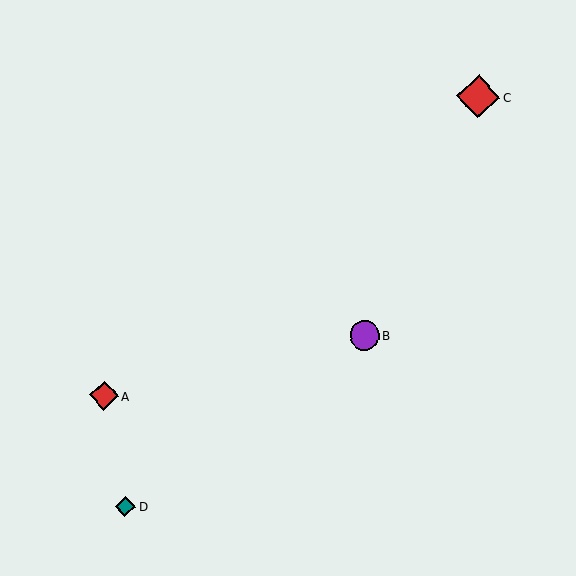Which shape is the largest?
The red diamond (labeled C) is the largest.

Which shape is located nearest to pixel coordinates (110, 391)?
The red diamond (labeled A) at (104, 396) is nearest to that location.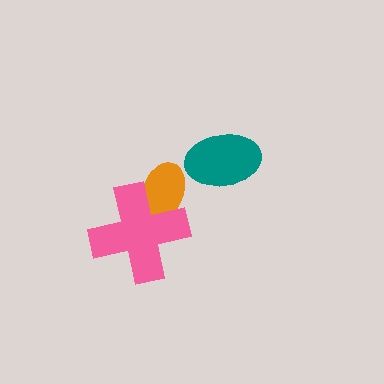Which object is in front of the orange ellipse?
The pink cross is in front of the orange ellipse.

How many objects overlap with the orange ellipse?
1 object overlaps with the orange ellipse.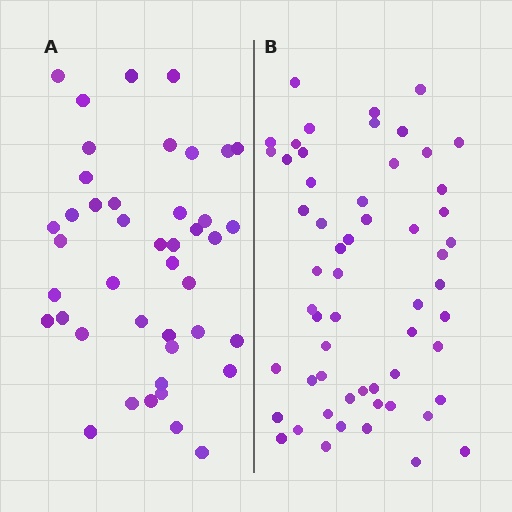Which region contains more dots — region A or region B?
Region B (the right region) has more dots.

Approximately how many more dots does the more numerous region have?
Region B has approximately 15 more dots than region A.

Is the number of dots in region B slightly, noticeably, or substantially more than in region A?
Region B has noticeably more, but not dramatically so. The ratio is roughly 1.3 to 1.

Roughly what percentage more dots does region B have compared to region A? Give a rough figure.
About 35% more.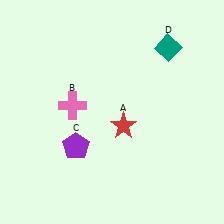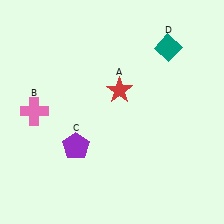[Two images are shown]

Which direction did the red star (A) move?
The red star (A) moved up.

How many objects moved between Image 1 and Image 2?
2 objects moved between the two images.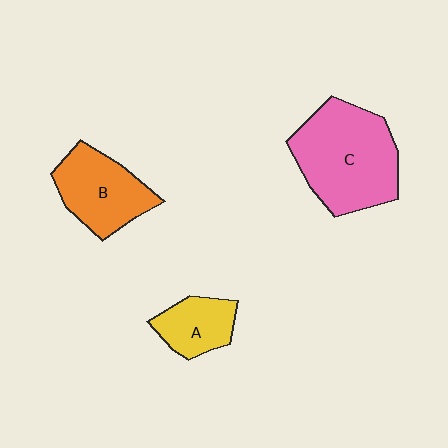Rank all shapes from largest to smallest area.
From largest to smallest: C (pink), B (orange), A (yellow).